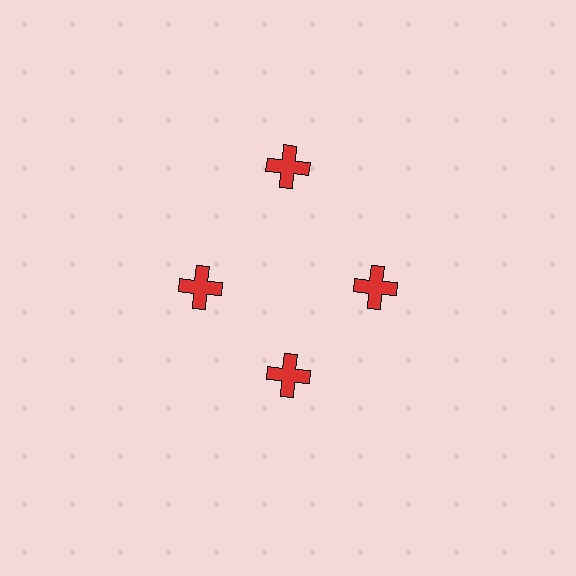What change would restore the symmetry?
The symmetry would be restored by moving it inward, back onto the ring so that all 4 crosses sit at equal angles and equal distance from the center.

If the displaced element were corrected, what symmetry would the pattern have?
It would have 4-fold rotational symmetry — the pattern would map onto itself every 90 degrees.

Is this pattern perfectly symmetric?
No. The 4 red crosses are arranged in a ring, but one element near the 12 o'clock position is pushed outward from the center, breaking the 4-fold rotational symmetry.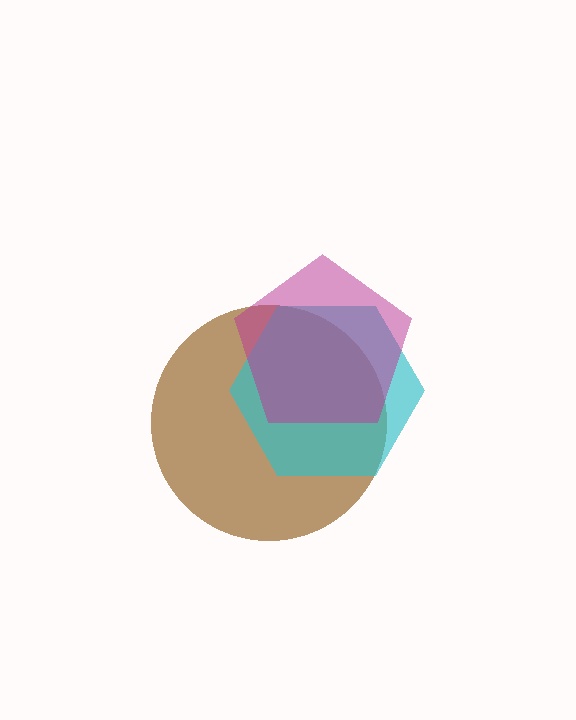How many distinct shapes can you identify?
There are 3 distinct shapes: a brown circle, a cyan hexagon, a magenta pentagon.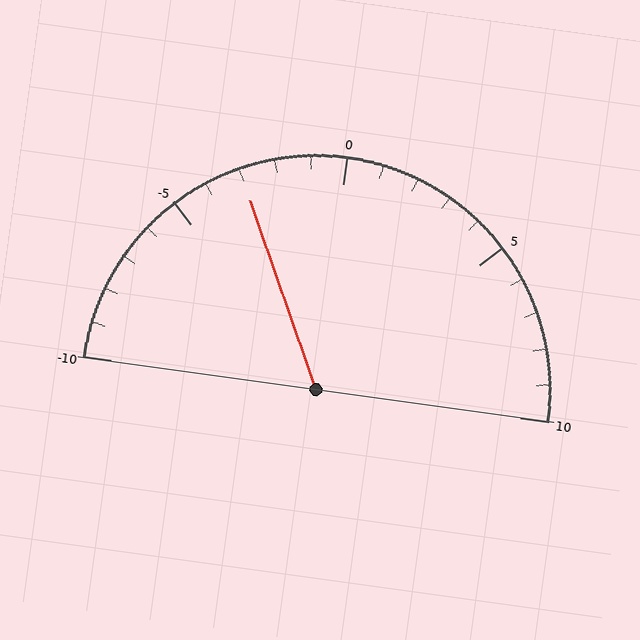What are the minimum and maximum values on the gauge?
The gauge ranges from -10 to 10.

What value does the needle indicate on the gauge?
The needle indicates approximately -3.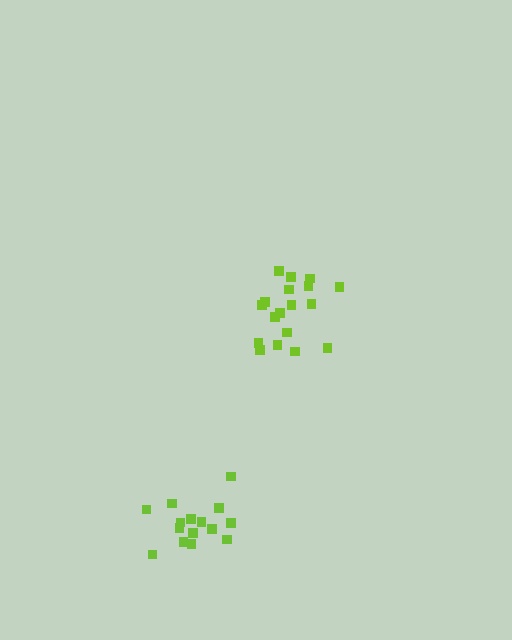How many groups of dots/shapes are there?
There are 2 groups.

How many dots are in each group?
Group 1: 15 dots, Group 2: 18 dots (33 total).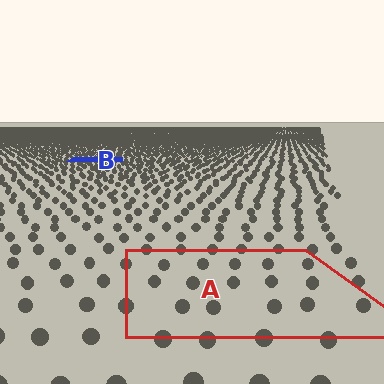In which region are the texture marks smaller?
The texture marks are smaller in region B, because it is farther away.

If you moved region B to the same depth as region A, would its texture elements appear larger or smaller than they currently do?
They would appear larger. At a closer depth, the same texture elements are projected at a bigger on-screen size.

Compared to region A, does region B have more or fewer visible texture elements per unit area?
Region B has more texture elements per unit area — they are packed more densely because it is farther away.